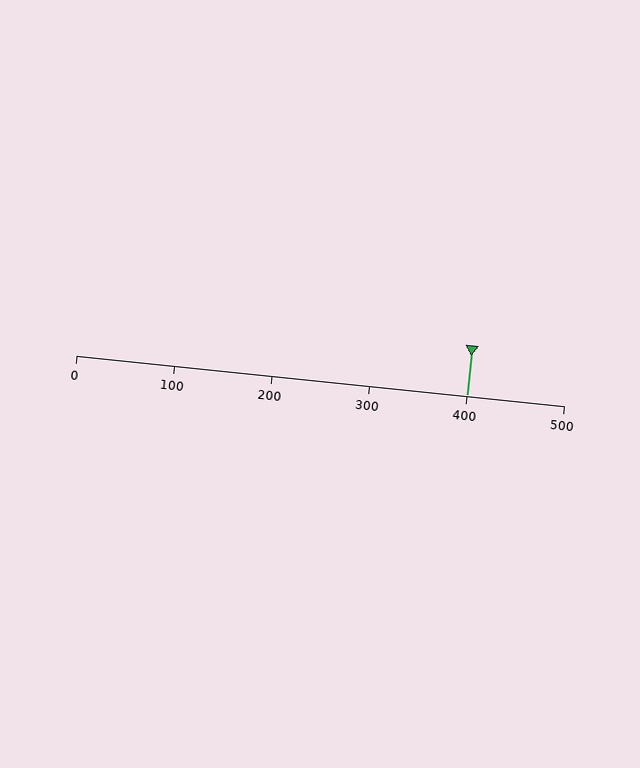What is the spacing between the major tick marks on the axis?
The major ticks are spaced 100 apart.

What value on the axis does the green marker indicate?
The marker indicates approximately 400.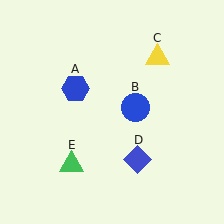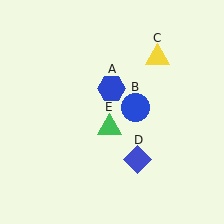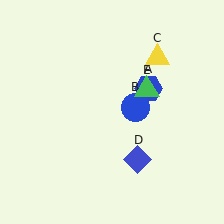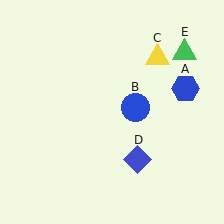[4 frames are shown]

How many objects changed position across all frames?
2 objects changed position: blue hexagon (object A), green triangle (object E).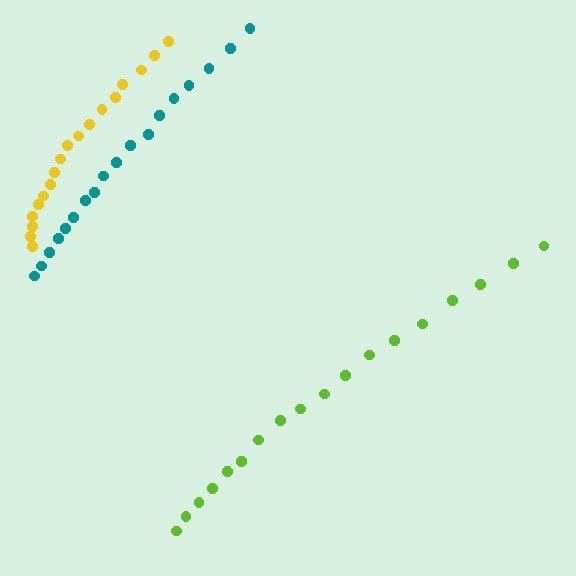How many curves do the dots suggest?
There are 3 distinct paths.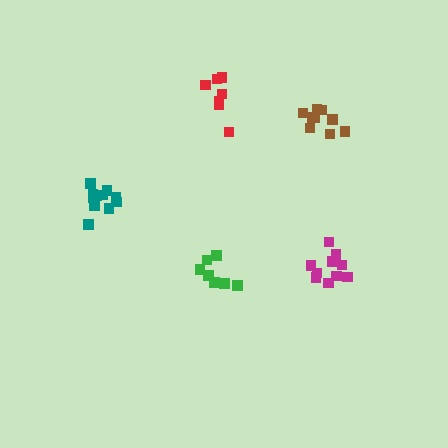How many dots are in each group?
Group 1: 10 dots, Group 2: 9 dots, Group 3: 11 dots, Group 4: 7 dots, Group 5: 7 dots (44 total).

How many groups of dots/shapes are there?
There are 5 groups.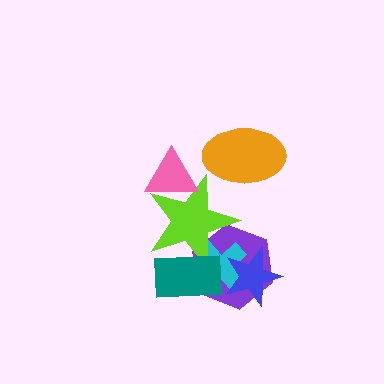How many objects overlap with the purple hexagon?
4 objects overlap with the purple hexagon.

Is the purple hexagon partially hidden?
Yes, it is partially covered by another shape.